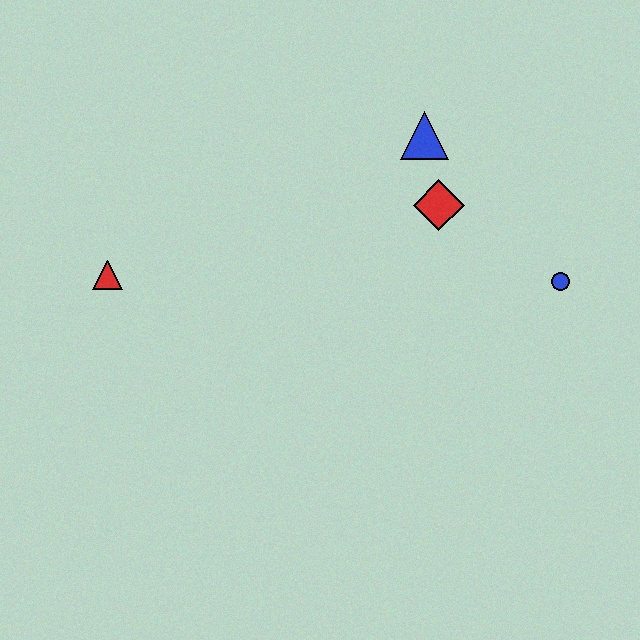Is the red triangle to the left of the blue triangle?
Yes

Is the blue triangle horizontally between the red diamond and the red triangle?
Yes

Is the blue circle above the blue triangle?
No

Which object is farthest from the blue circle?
The red triangle is farthest from the blue circle.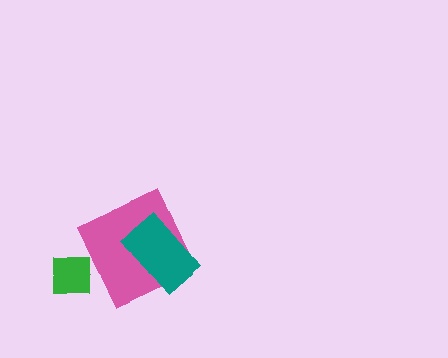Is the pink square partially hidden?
Yes, it is partially covered by another shape.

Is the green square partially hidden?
No, no other shape covers it.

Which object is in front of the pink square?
The teal rectangle is in front of the pink square.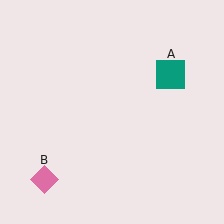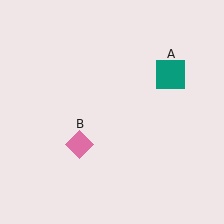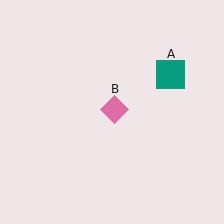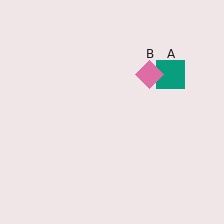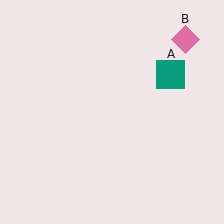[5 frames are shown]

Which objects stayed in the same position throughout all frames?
Teal square (object A) remained stationary.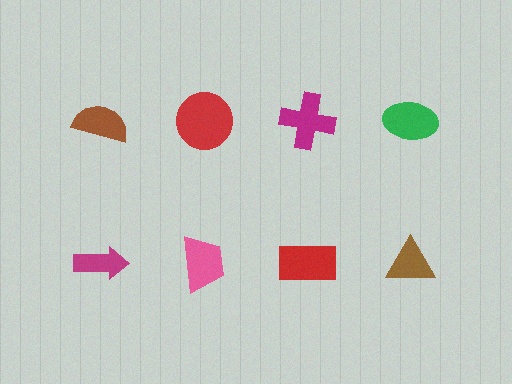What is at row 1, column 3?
A magenta cross.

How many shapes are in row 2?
4 shapes.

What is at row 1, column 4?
A green ellipse.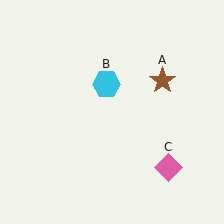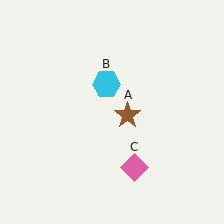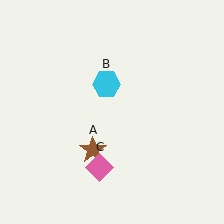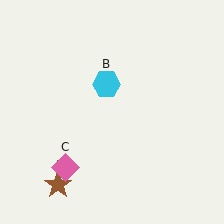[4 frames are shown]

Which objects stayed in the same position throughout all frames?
Cyan hexagon (object B) remained stationary.